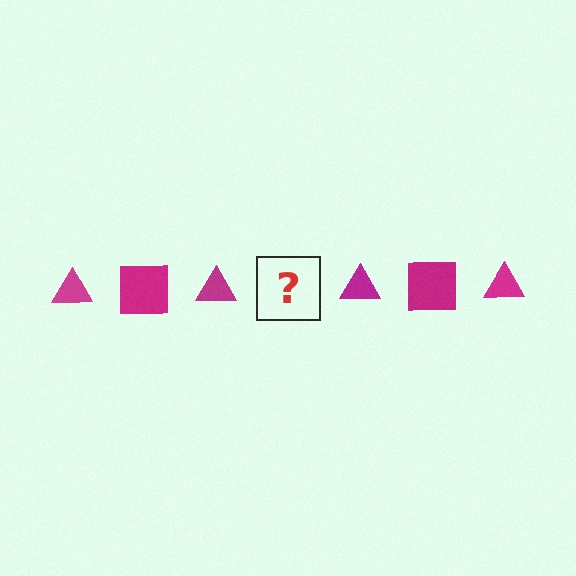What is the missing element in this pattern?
The missing element is a magenta square.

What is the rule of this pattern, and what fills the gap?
The rule is that the pattern cycles through triangle, square shapes in magenta. The gap should be filled with a magenta square.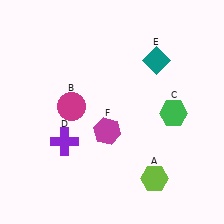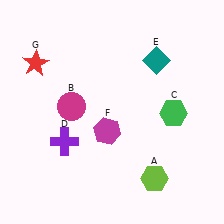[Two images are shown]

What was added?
A red star (G) was added in Image 2.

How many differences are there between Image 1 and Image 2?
There is 1 difference between the two images.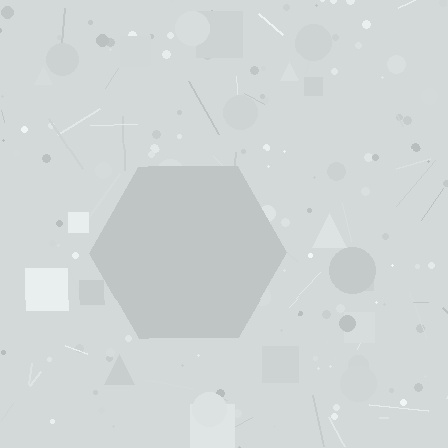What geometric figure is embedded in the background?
A hexagon is embedded in the background.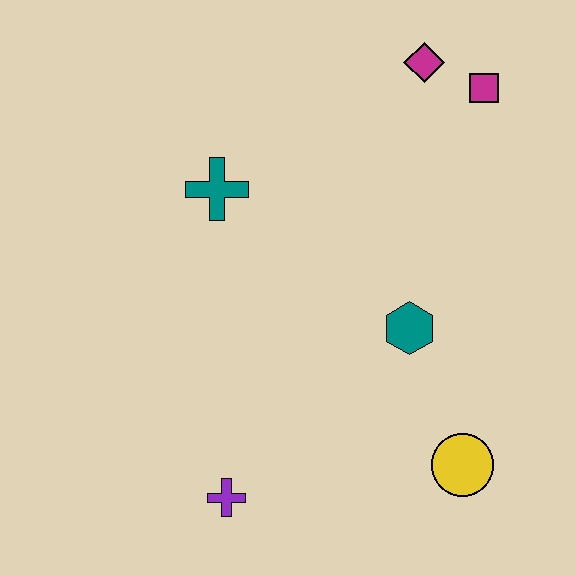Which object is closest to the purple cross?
The yellow circle is closest to the purple cross.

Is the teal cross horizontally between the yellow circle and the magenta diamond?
No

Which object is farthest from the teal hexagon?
The magenta diamond is farthest from the teal hexagon.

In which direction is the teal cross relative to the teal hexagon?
The teal cross is to the left of the teal hexagon.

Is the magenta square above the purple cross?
Yes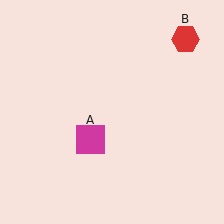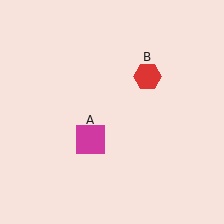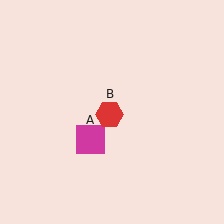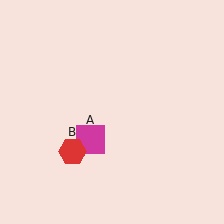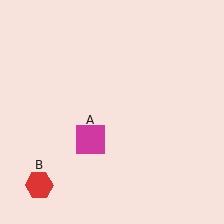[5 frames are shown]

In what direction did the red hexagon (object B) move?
The red hexagon (object B) moved down and to the left.